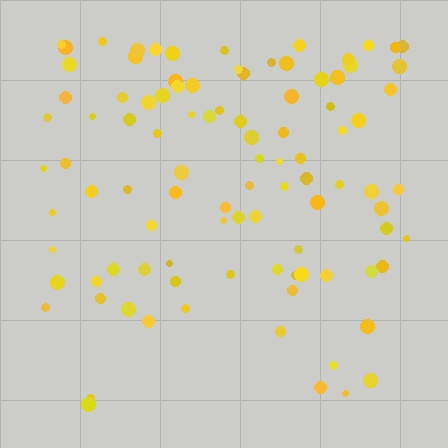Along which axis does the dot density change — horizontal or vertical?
Vertical.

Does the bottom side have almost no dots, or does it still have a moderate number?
Still a moderate number, just noticeably fewer than the top.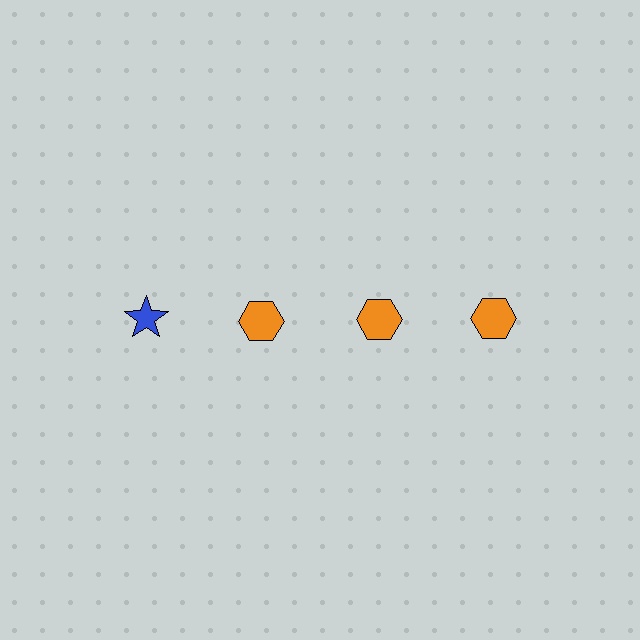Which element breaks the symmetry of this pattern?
The blue star in the top row, leftmost column breaks the symmetry. All other shapes are orange hexagons.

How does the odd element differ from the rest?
It differs in both color (blue instead of orange) and shape (star instead of hexagon).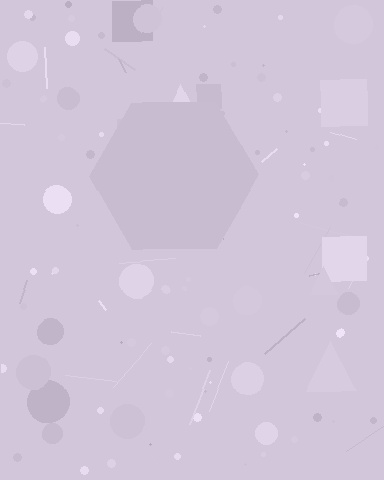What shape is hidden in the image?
A hexagon is hidden in the image.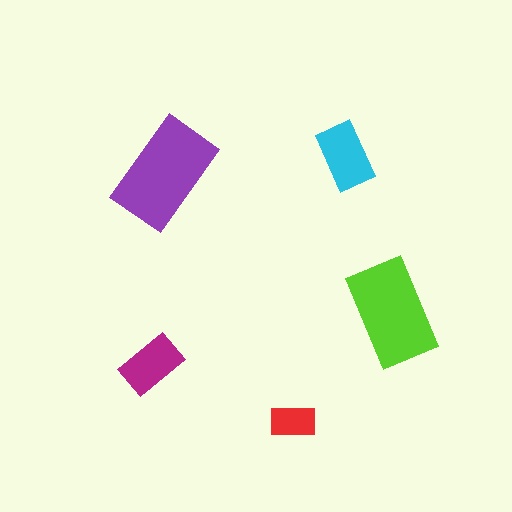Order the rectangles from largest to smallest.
the purple one, the lime one, the cyan one, the magenta one, the red one.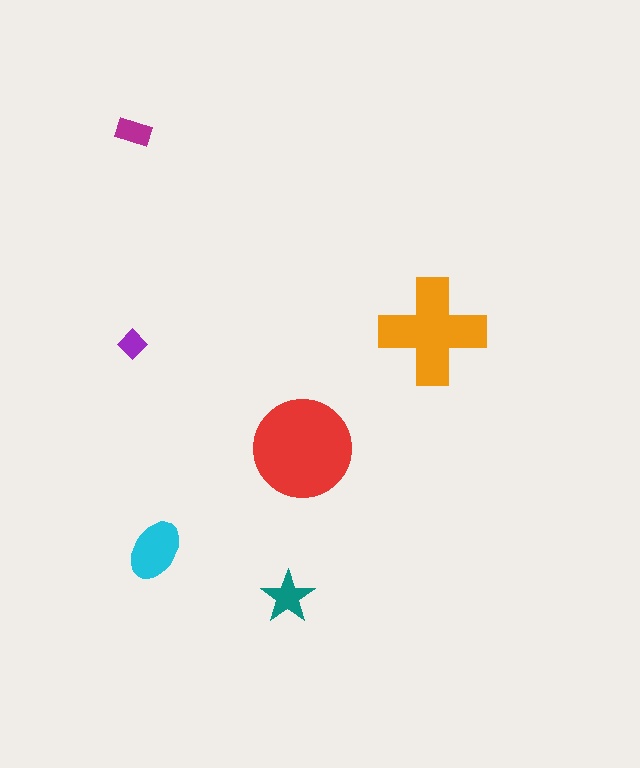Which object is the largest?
The red circle.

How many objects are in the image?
There are 6 objects in the image.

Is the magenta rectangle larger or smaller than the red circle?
Smaller.